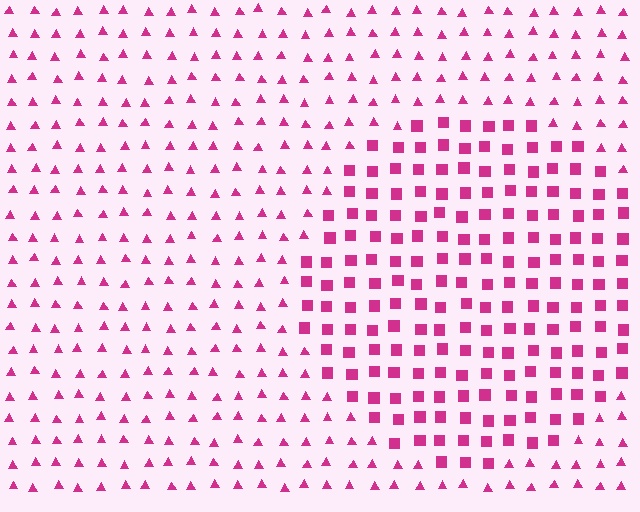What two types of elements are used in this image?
The image uses squares inside the circle region and triangles outside it.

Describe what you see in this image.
The image is filled with small magenta elements arranged in a uniform grid. A circle-shaped region contains squares, while the surrounding area contains triangles. The boundary is defined purely by the change in element shape.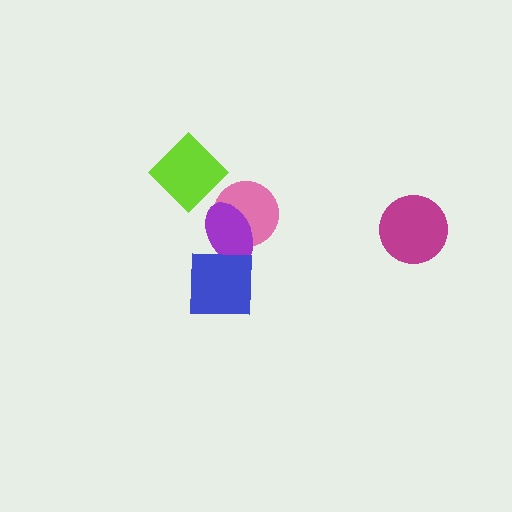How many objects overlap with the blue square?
1 object overlaps with the blue square.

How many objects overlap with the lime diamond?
0 objects overlap with the lime diamond.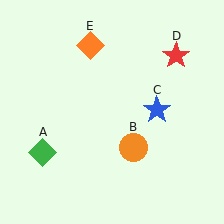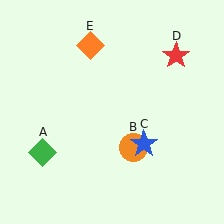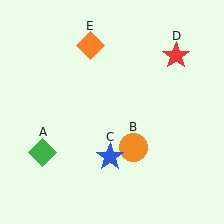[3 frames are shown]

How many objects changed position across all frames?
1 object changed position: blue star (object C).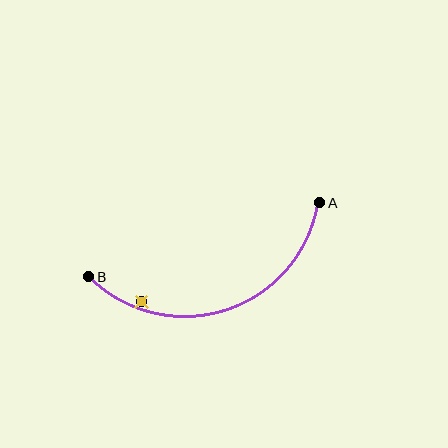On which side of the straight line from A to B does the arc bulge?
The arc bulges below the straight line connecting A and B.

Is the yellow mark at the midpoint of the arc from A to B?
No — the yellow mark does not lie on the arc at all. It sits slightly inside the curve.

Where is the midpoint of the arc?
The arc midpoint is the point on the curve farthest from the straight line joining A and B. It sits below that line.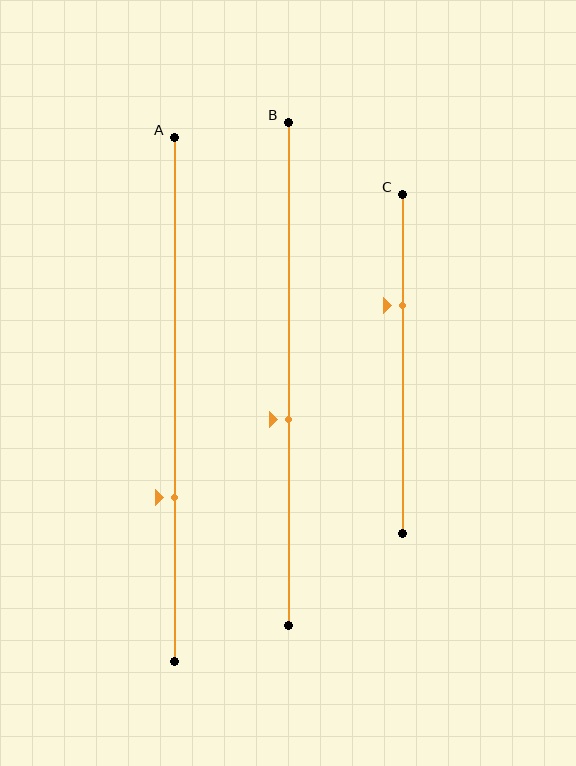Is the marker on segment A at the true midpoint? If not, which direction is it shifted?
No, the marker on segment A is shifted downward by about 19% of the segment length.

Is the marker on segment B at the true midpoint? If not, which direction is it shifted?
No, the marker on segment B is shifted downward by about 9% of the segment length.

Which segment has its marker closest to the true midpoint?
Segment B has its marker closest to the true midpoint.